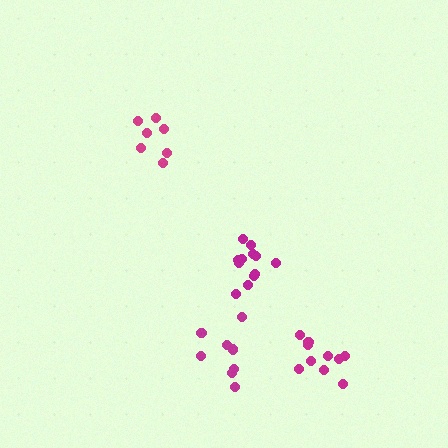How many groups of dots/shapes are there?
There are 4 groups.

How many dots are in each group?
Group 1: 7 dots, Group 2: 10 dots, Group 3: 12 dots, Group 4: 8 dots (37 total).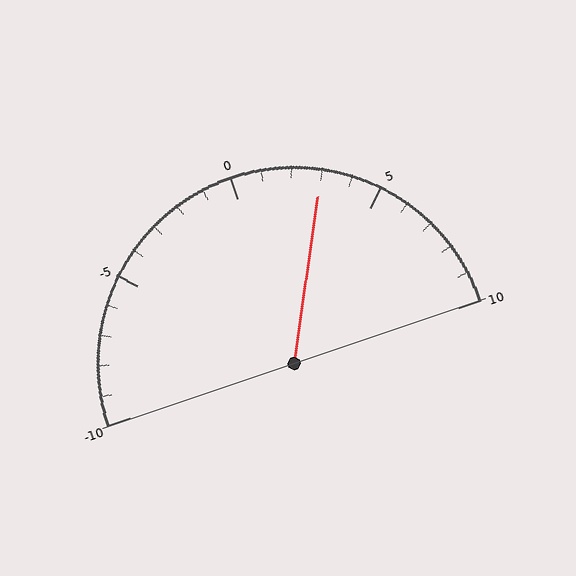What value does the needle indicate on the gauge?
The needle indicates approximately 3.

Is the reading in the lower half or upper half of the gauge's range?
The reading is in the upper half of the range (-10 to 10).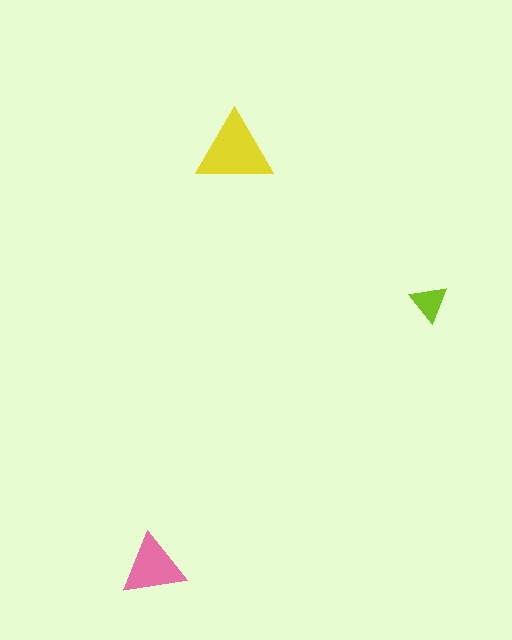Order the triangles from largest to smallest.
the yellow one, the pink one, the lime one.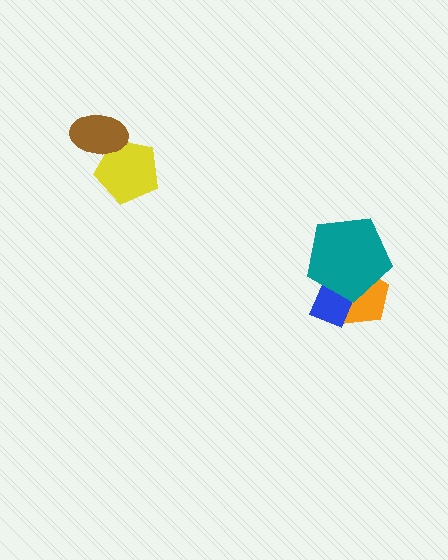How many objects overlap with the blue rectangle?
2 objects overlap with the blue rectangle.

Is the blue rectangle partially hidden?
Yes, it is partially covered by another shape.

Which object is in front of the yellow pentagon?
The brown ellipse is in front of the yellow pentagon.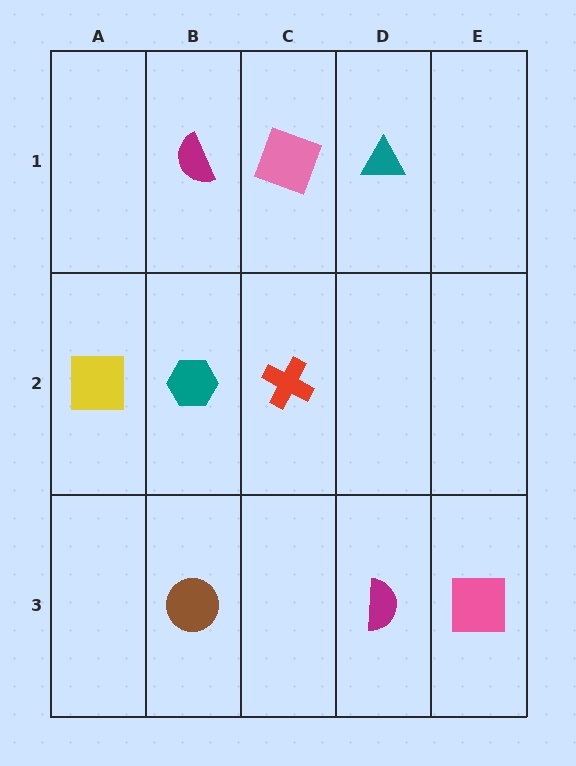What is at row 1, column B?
A magenta semicircle.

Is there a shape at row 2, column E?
No, that cell is empty.